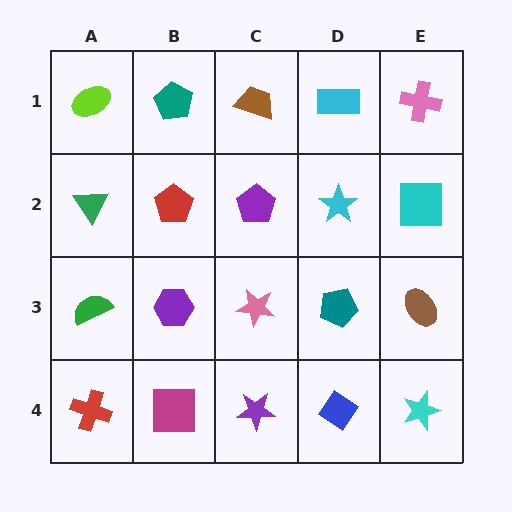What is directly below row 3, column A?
A red cross.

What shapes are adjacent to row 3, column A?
A green triangle (row 2, column A), a red cross (row 4, column A), a purple hexagon (row 3, column B).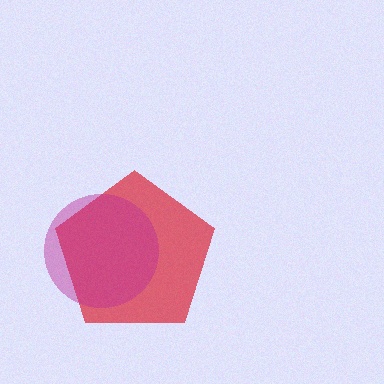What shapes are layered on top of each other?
The layered shapes are: a red pentagon, a magenta circle.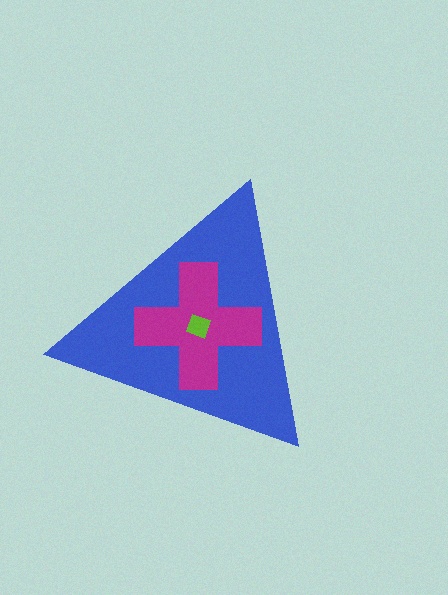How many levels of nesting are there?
3.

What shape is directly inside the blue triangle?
The magenta cross.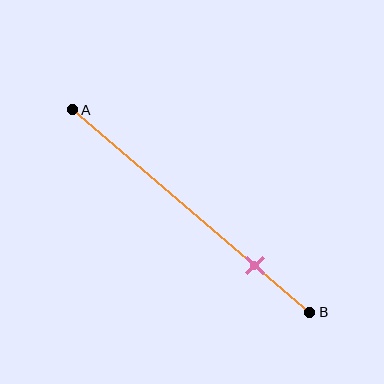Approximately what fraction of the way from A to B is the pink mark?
The pink mark is approximately 75% of the way from A to B.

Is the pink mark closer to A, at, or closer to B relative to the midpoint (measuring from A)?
The pink mark is closer to point B than the midpoint of segment AB.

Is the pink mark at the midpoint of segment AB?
No, the mark is at about 75% from A, not at the 50% midpoint.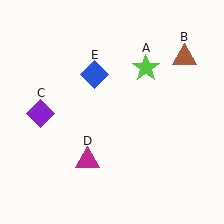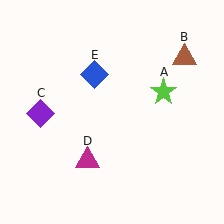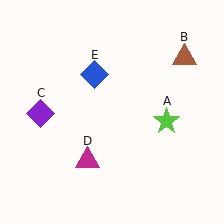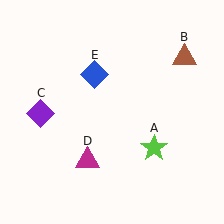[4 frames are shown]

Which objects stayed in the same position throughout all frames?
Brown triangle (object B) and purple diamond (object C) and magenta triangle (object D) and blue diamond (object E) remained stationary.